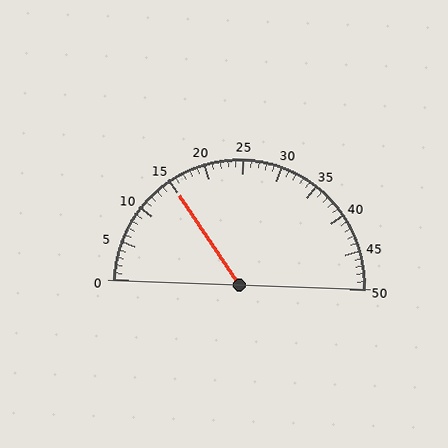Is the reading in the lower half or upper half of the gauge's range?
The reading is in the lower half of the range (0 to 50).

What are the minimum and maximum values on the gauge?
The gauge ranges from 0 to 50.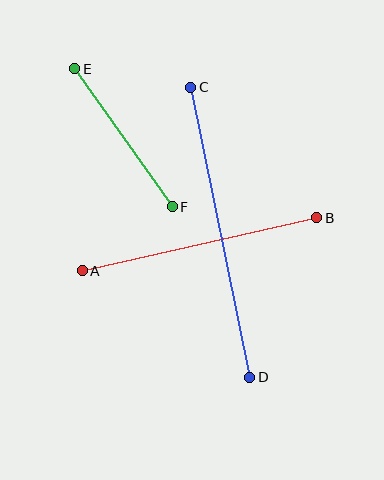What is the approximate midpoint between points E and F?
The midpoint is at approximately (124, 138) pixels.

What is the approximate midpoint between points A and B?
The midpoint is at approximately (199, 244) pixels.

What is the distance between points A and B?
The distance is approximately 240 pixels.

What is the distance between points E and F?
The distance is approximately 169 pixels.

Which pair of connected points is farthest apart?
Points C and D are farthest apart.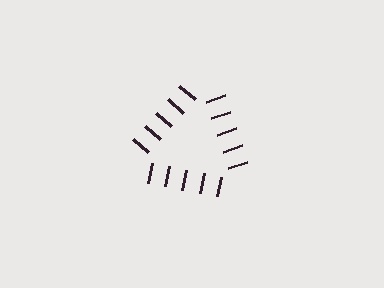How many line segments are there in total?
15 — 5 along each of the 3 edges.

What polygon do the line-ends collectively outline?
An illusory triangle — the line segments terminate on its edges but no continuous stroke is drawn.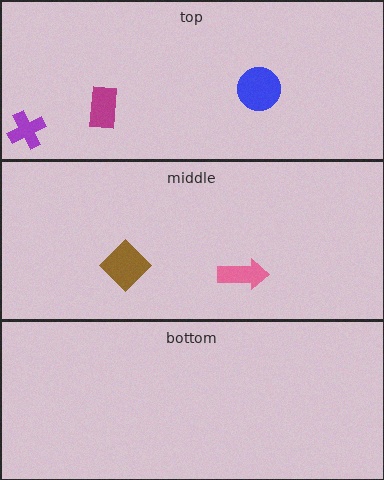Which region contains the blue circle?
The top region.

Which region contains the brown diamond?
The middle region.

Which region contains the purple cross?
The top region.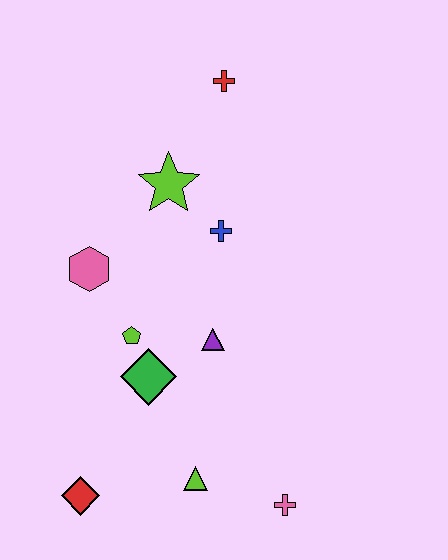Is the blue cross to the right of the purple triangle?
Yes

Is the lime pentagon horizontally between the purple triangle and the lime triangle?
No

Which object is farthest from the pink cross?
The red cross is farthest from the pink cross.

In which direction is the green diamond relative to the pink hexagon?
The green diamond is below the pink hexagon.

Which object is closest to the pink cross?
The lime triangle is closest to the pink cross.